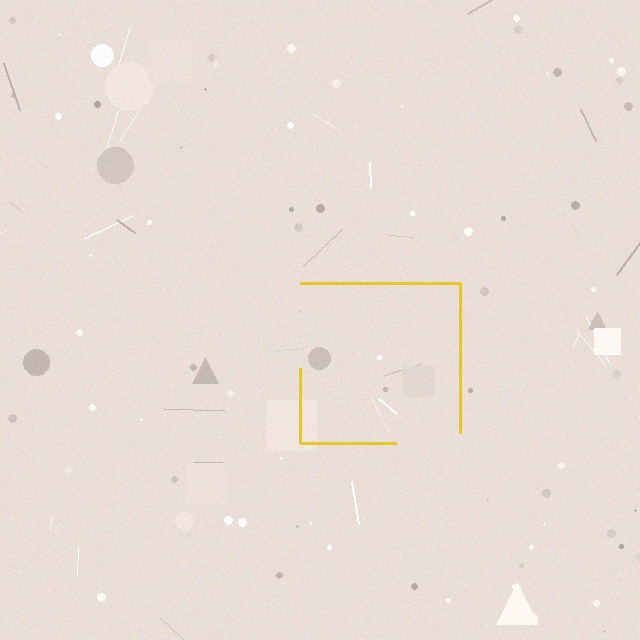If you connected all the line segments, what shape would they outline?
They would outline a square.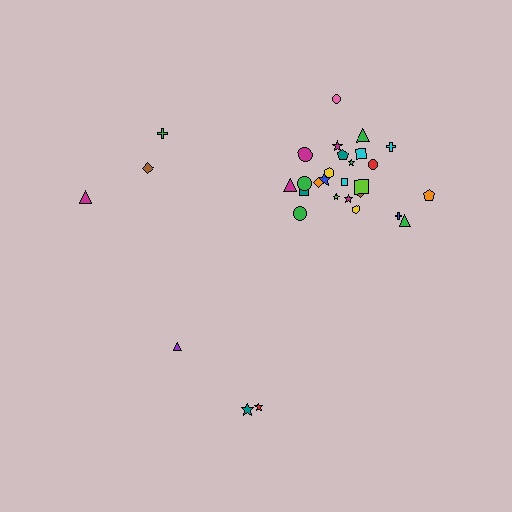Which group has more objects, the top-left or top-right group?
The top-right group.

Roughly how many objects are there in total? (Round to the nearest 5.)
Roughly 30 objects in total.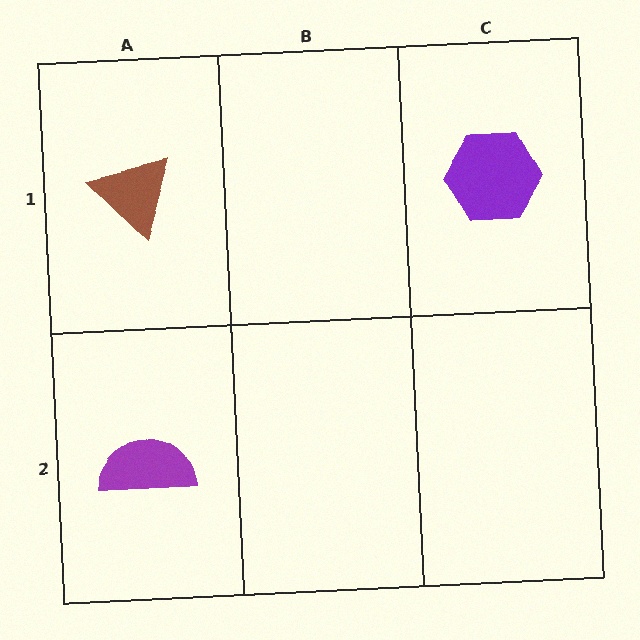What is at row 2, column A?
A purple semicircle.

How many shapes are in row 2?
1 shape.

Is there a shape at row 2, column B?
No, that cell is empty.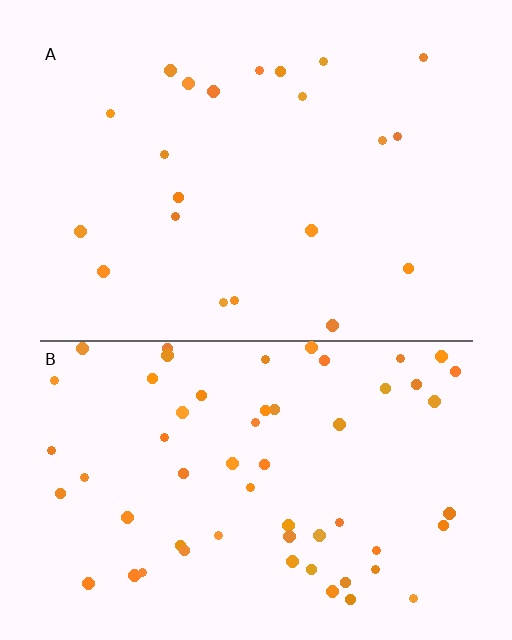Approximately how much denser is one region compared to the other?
Approximately 2.7× — region B over region A.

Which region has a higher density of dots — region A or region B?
B (the bottom).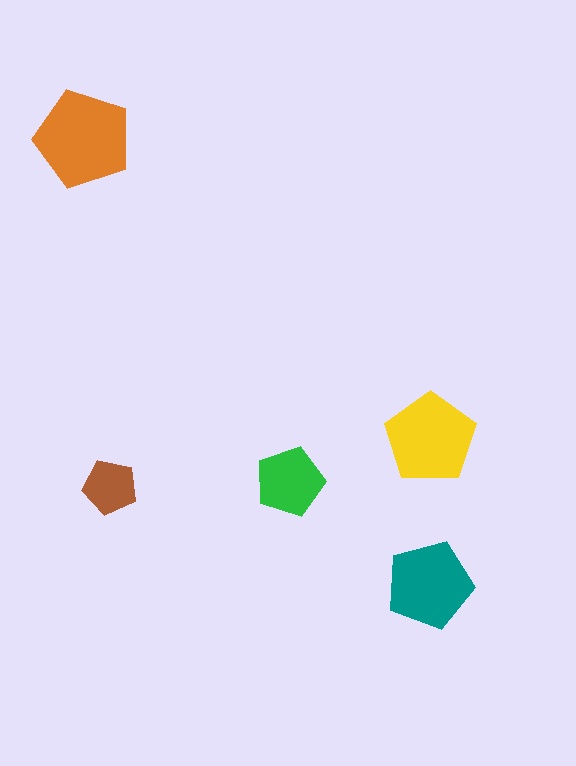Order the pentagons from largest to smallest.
the orange one, the yellow one, the teal one, the green one, the brown one.